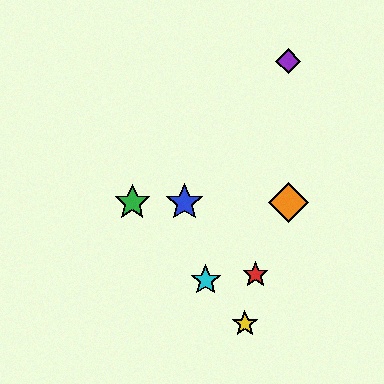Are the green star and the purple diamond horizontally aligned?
No, the green star is at y≈203 and the purple diamond is at y≈61.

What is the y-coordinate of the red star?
The red star is at y≈275.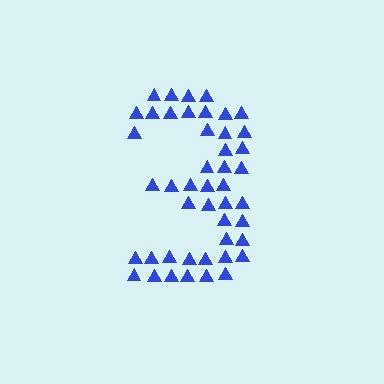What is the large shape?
The large shape is the digit 3.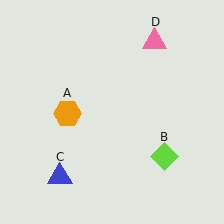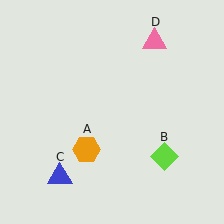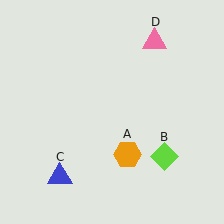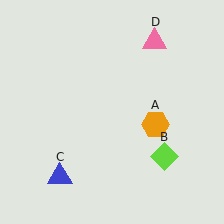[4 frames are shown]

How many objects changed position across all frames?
1 object changed position: orange hexagon (object A).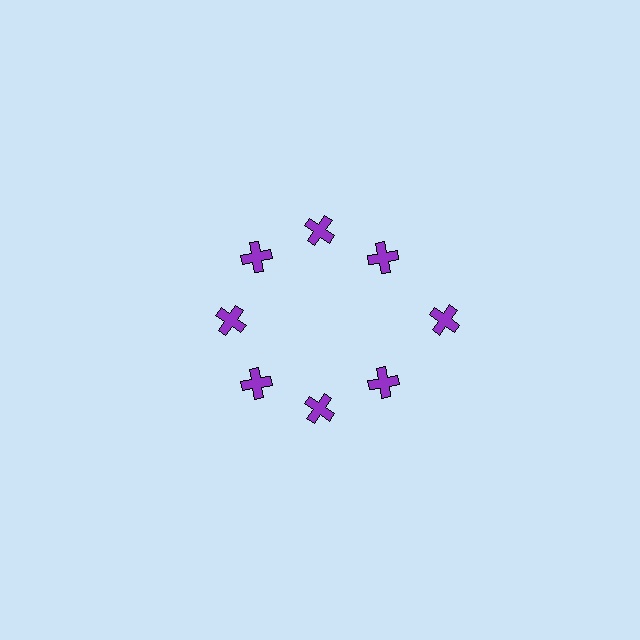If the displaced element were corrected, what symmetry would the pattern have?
It would have 8-fold rotational symmetry — the pattern would map onto itself every 45 degrees.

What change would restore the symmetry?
The symmetry would be restored by moving it inward, back onto the ring so that all 8 crosses sit at equal angles and equal distance from the center.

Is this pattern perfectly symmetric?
No. The 8 purple crosses are arranged in a ring, but one element near the 3 o'clock position is pushed outward from the center, breaking the 8-fold rotational symmetry.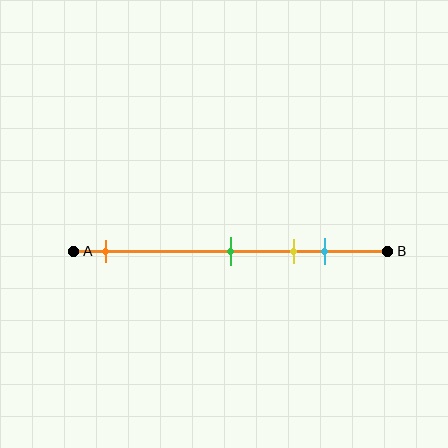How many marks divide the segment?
There are 4 marks dividing the segment.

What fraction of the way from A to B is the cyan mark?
The cyan mark is approximately 80% (0.8) of the way from A to B.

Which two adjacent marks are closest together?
The yellow and cyan marks are the closest adjacent pair.